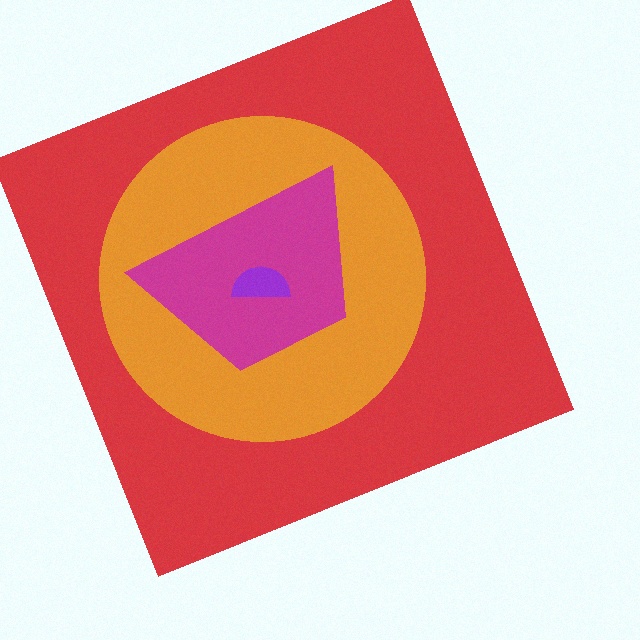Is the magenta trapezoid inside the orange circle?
Yes.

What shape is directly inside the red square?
The orange circle.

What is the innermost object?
The purple semicircle.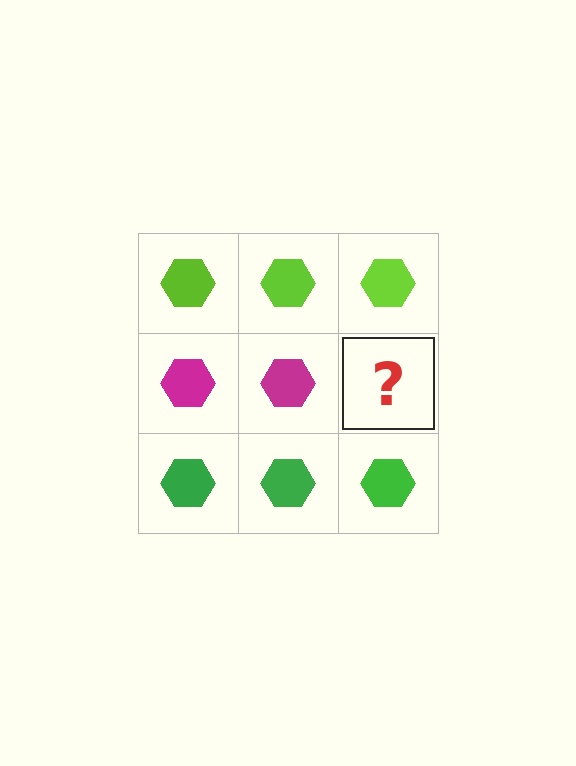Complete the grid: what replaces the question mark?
The question mark should be replaced with a magenta hexagon.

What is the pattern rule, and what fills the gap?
The rule is that each row has a consistent color. The gap should be filled with a magenta hexagon.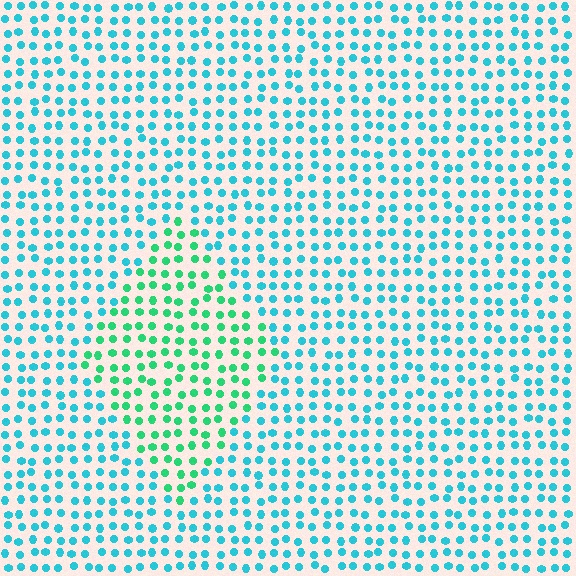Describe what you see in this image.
The image is filled with small cyan elements in a uniform arrangement. A diamond-shaped region is visible where the elements are tinted to a slightly different hue, forming a subtle color boundary.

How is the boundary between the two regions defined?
The boundary is defined purely by a slight shift in hue (about 39 degrees). Spacing, size, and orientation are identical on both sides.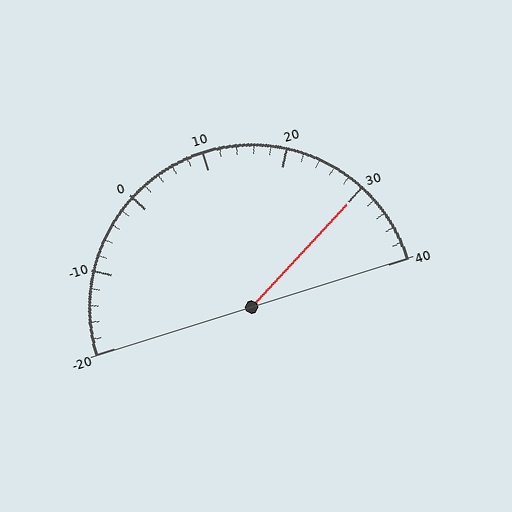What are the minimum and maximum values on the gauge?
The gauge ranges from -20 to 40.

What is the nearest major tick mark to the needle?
The nearest major tick mark is 30.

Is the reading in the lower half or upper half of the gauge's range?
The reading is in the upper half of the range (-20 to 40).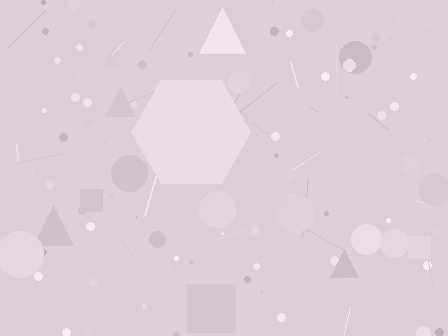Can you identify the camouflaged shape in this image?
The camouflaged shape is a hexagon.